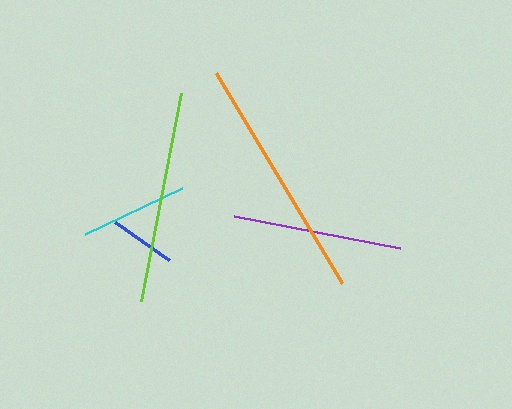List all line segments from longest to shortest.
From longest to shortest: orange, lime, purple, cyan, blue.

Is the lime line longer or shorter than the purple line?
The lime line is longer than the purple line.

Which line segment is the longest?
The orange line is the longest at approximately 244 pixels.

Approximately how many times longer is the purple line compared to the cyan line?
The purple line is approximately 1.6 times the length of the cyan line.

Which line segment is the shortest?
The blue line is the shortest at approximately 66 pixels.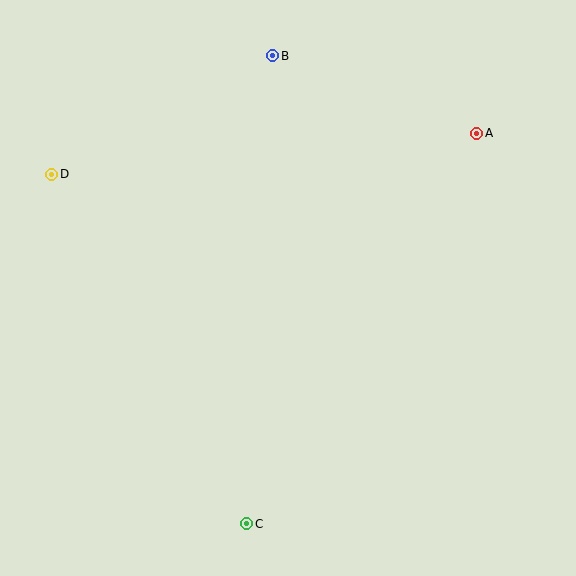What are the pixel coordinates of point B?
Point B is at (273, 56).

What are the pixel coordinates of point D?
Point D is at (52, 174).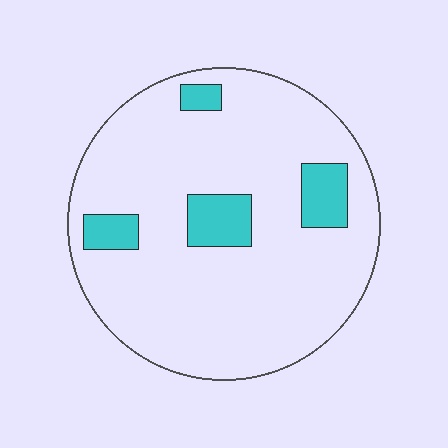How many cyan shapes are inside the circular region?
4.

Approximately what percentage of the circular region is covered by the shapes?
Approximately 10%.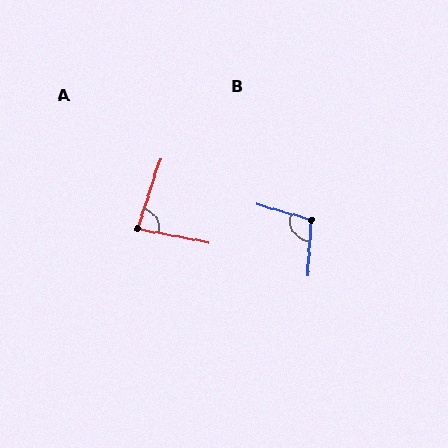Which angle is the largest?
B, at approximately 102 degrees.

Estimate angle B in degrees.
Approximately 102 degrees.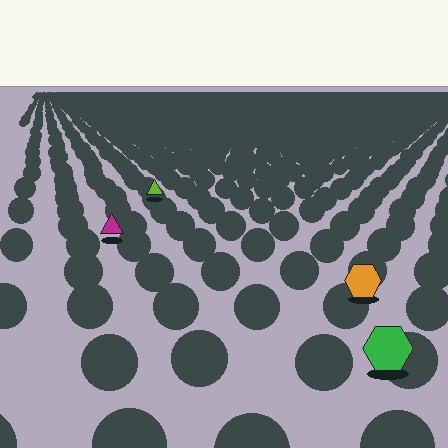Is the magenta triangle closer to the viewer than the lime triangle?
Yes. The magenta triangle is closer — you can tell from the texture gradient: the ground texture is coarser near it.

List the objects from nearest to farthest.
From nearest to farthest: the green hexagon, the orange hexagon, the magenta triangle, the lime triangle.